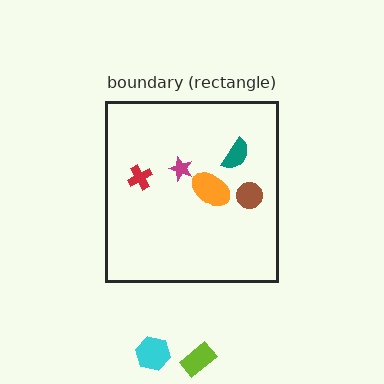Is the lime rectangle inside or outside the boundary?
Outside.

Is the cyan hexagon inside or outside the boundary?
Outside.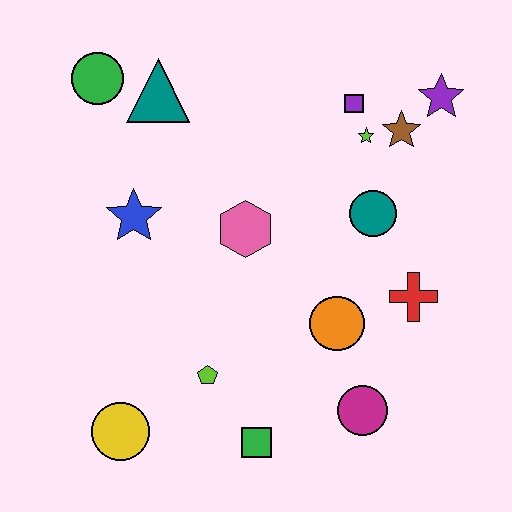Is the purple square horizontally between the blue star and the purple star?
Yes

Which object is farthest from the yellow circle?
The purple star is farthest from the yellow circle.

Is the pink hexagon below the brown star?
Yes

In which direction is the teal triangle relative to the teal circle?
The teal triangle is to the left of the teal circle.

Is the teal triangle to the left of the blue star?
No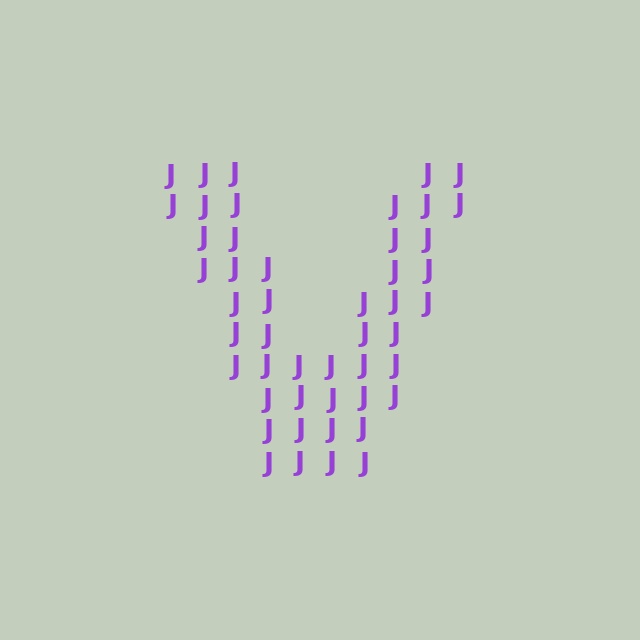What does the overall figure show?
The overall figure shows the letter V.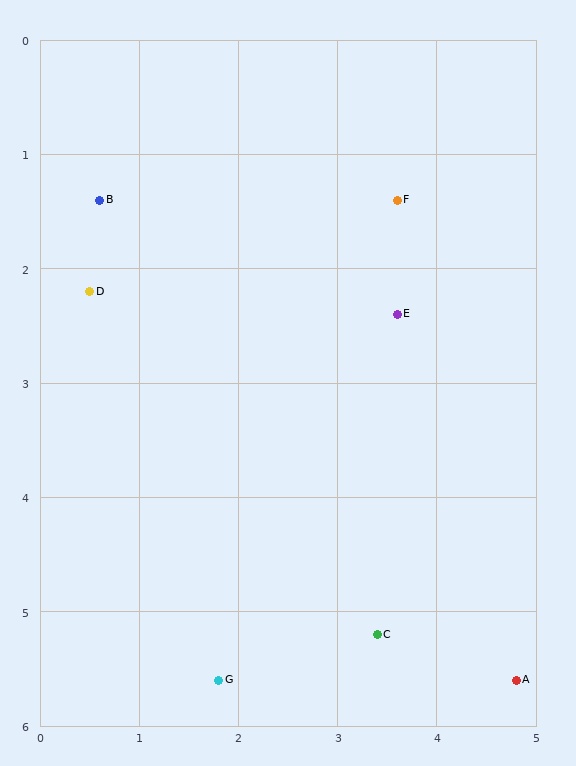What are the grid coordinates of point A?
Point A is at approximately (4.8, 5.6).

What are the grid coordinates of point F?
Point F is at approximately (3.6, 1.4).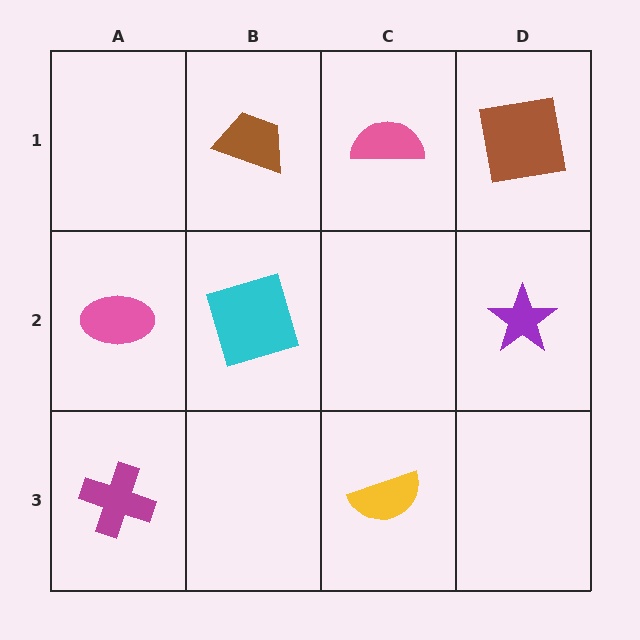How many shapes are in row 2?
3 shapes.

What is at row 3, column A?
A magenta cross.